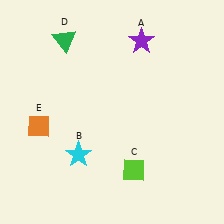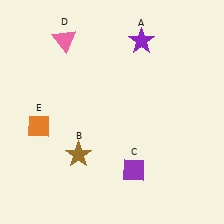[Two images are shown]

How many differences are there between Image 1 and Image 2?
There are 3 differences between the two images.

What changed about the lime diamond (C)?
In Image 1, C is lime. In Image 2, it changed to purple.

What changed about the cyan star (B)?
In Image 1, B is cyan. In Image 2, it changed to brown.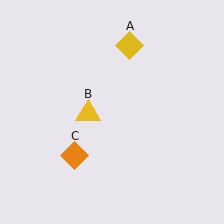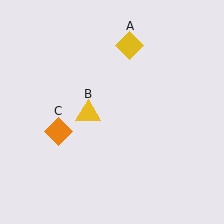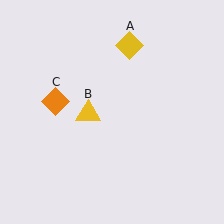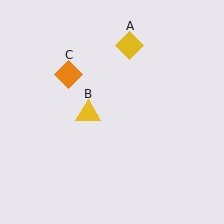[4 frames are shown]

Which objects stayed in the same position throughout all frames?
Yellow diamond (object A) and yellow triangle (object B) remained stationary.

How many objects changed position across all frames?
1 object changed position: orange diamond (object C).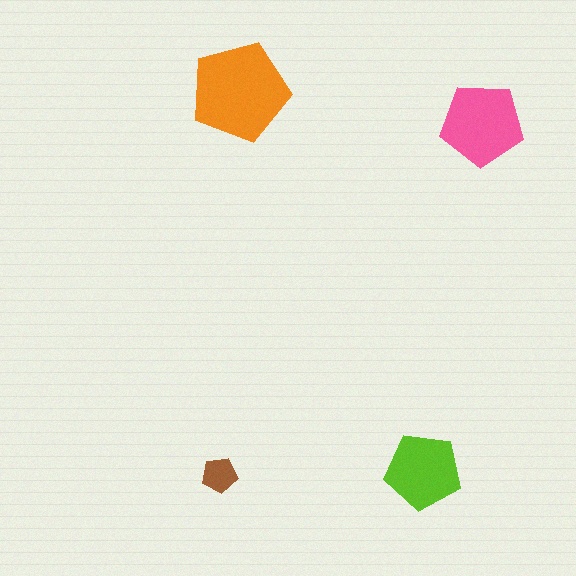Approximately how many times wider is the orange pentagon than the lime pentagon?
About 1.5 times wider.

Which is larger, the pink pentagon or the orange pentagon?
The orange one.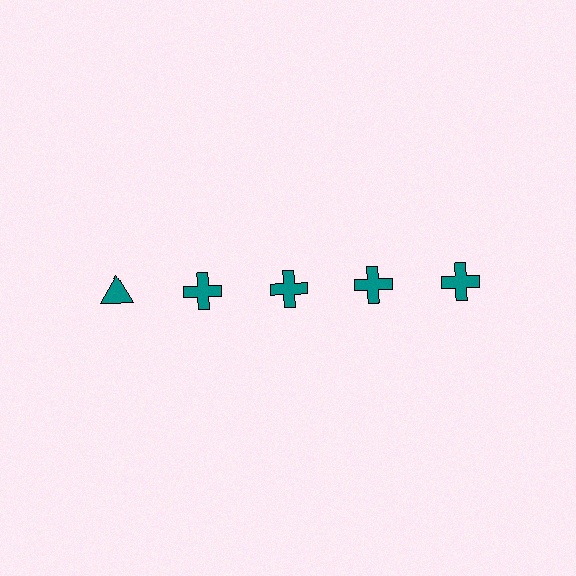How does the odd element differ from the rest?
It has a different shape: triangle instead of cross.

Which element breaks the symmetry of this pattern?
The teal triangle in the top row, leftmost column breaks the symmetry. All other shapes are teal crosses.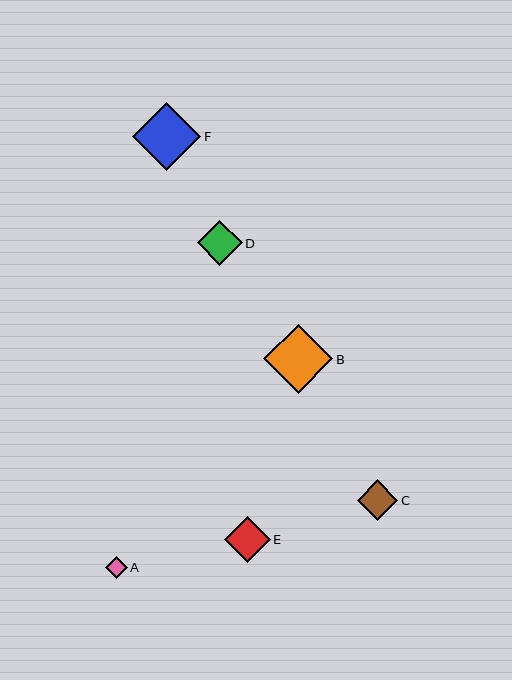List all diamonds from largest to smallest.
From largest to smallest: B, F, E, D, C, A.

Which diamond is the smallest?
Diamond A is the smallest with a size of approximately 22 pixels.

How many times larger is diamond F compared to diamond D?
Diamond F is approximately 1.5 times the size of diamond D.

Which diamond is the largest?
Diamond B is the largest with a size of approximately 69 pixels.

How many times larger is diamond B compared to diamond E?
Diamond B is approximately 1.5 times the size of diamond E.